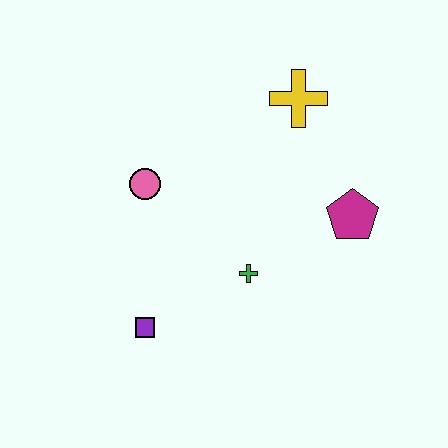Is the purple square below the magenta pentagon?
Yes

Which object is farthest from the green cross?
The yellow cross is farthest from the green cross.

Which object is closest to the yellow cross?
The magenta pentagon is closest to the yellow cross.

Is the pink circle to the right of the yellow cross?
No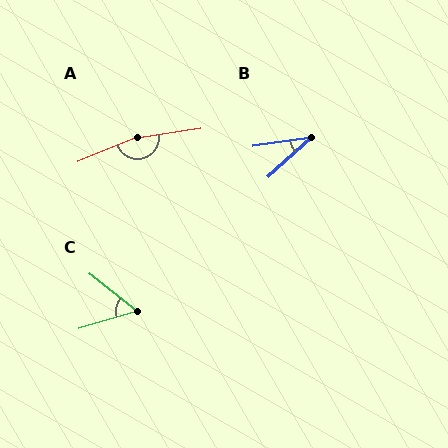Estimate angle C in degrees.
Approximately 55 degrees.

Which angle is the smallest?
B, at approximately 34 degrees.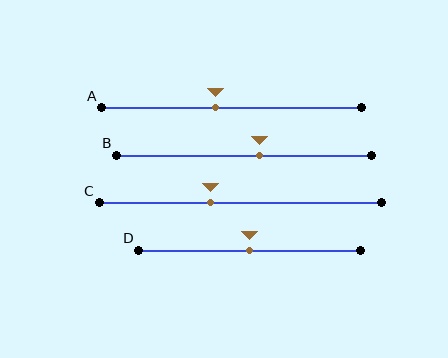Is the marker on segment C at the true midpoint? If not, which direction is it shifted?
No, the marker on segment C is shifted to the left by about 11% of the segment length.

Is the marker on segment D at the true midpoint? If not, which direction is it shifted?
Yes, the marker on segment D is at the true midpoint.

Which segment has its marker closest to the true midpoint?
Segment D has its marker closest to the true midpoint.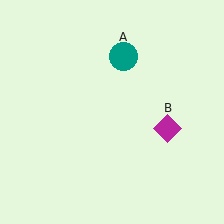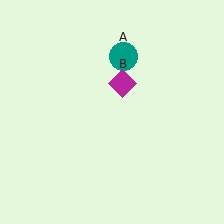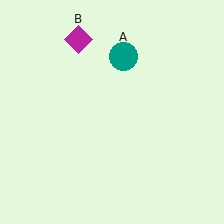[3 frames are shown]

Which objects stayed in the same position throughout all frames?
Teal circle (object A) remained stationary.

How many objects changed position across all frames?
1 object changed position: magenta diamond (object B).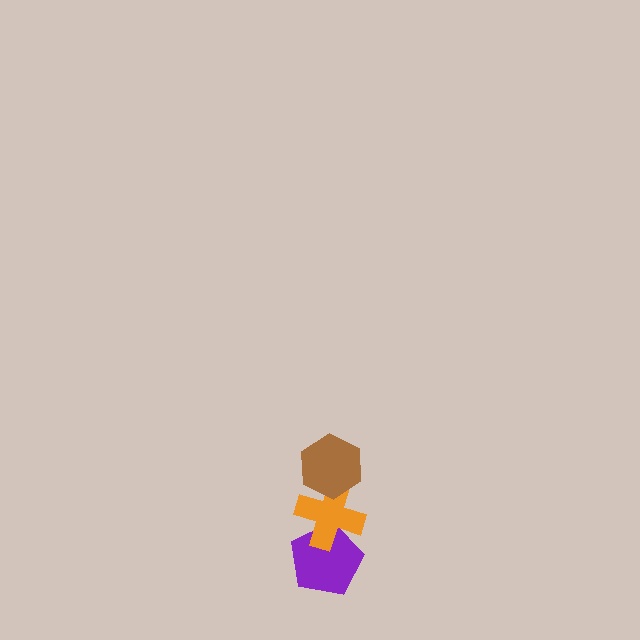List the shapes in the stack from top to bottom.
From top to bottom: the brown hexagon, the orange cross, the purple pentagon.